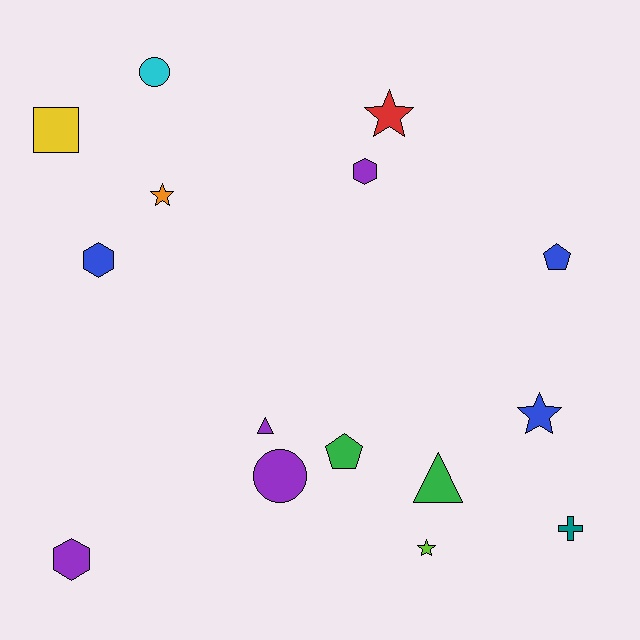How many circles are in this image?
There are 2 circles.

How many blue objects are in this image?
There are 3 blue objects.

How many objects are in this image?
There are 15 objects.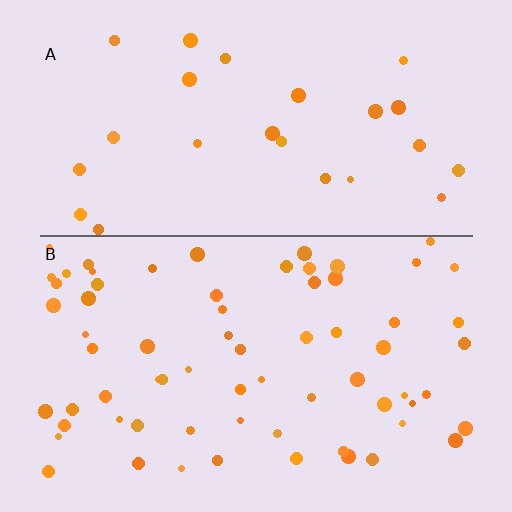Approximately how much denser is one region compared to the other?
Approximately 2.7× — region B over region A.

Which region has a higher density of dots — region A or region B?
B (the bottom).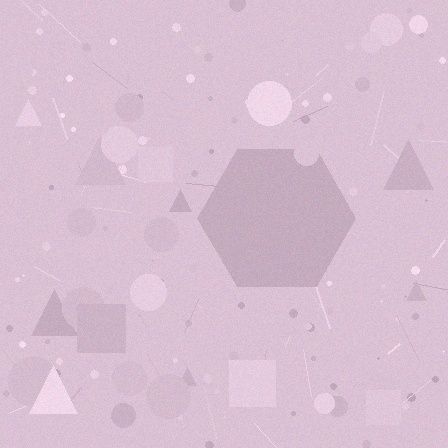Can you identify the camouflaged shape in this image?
The camouflaged shape is a hexagon.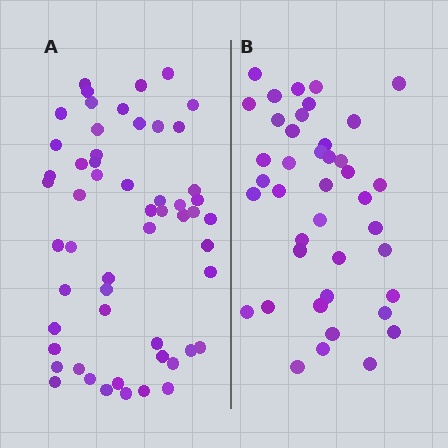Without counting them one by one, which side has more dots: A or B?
Region A (the left region) has more dots.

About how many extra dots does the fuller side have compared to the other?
Region A has approximately 15 more dots than region B.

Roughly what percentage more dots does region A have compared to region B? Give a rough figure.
About 35% more.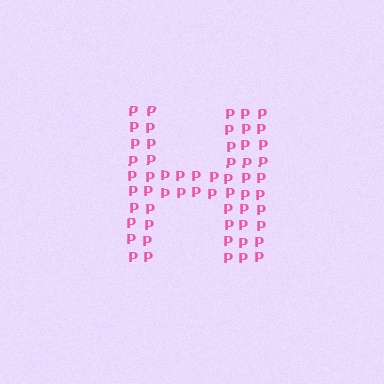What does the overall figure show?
The overall figure shows the letter H.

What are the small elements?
The small elements are letter P's.